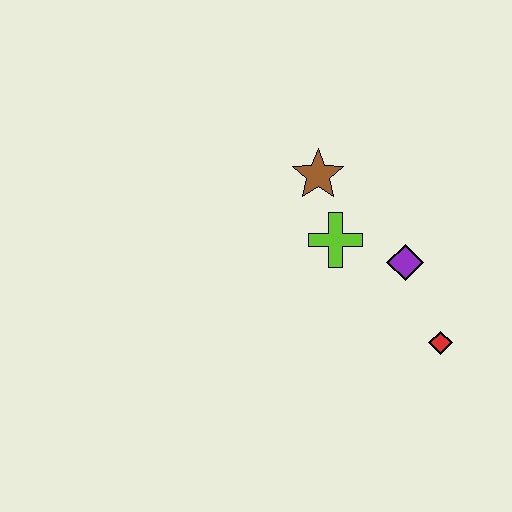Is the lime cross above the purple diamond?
Yes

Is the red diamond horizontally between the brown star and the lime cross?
No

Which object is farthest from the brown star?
The red diamond is farthest from the brown star.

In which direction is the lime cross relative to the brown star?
The lime cross is below the brown star.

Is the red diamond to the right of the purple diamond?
Yes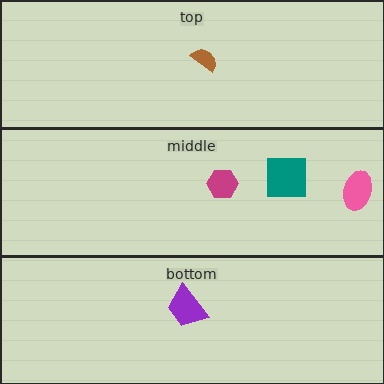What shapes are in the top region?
The brown semicircle.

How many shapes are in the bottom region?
1.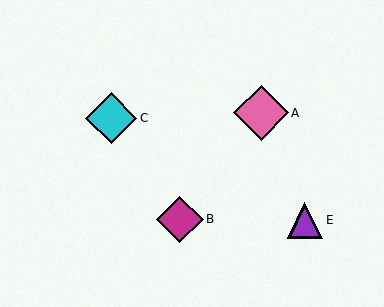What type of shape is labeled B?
Shape B is a magenta diamond.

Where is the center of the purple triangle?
The center of the purple triangle is at (305, 220).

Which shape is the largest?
The pink diamond (labeled A) is the largest.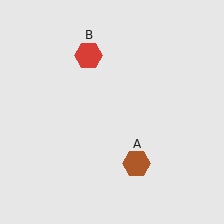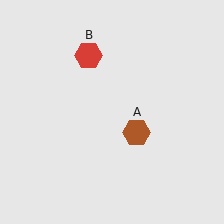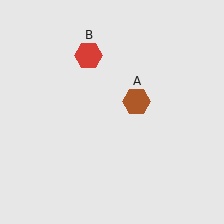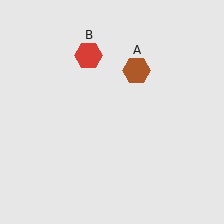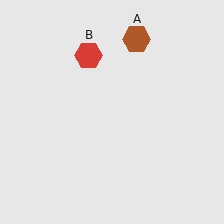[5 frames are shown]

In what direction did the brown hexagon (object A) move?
The brown hexagon (object A) moved up.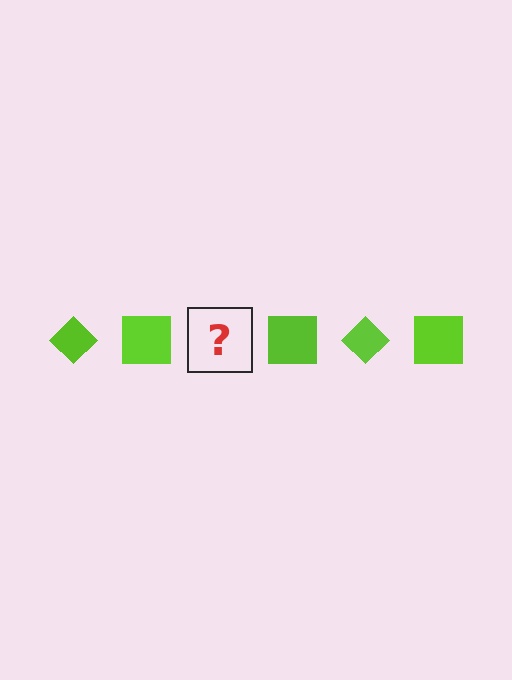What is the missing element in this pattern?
The missing element is a lime diamond.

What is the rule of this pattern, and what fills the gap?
The rule is that the pattern cycles through diamond, square shapes in lime. The gap should be filled with a lime diamond.